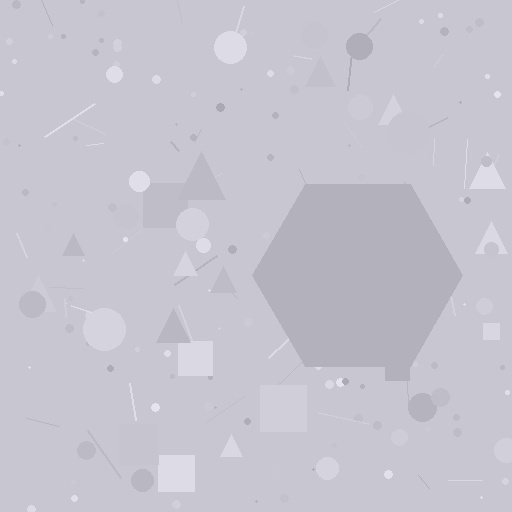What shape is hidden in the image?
A hexagon is hidden in the image.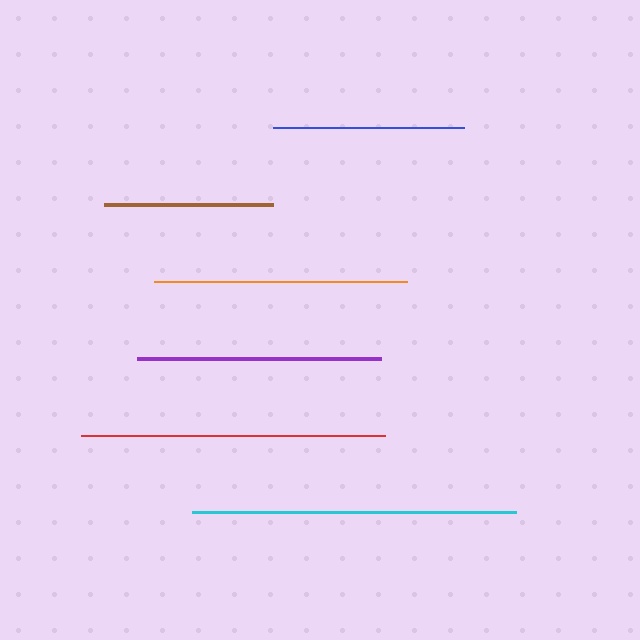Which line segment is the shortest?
The brown line is the shortest at approximately 169 pixels.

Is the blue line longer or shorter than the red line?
The red line is longer than the blue line.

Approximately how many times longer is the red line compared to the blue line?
The red line is approximately 1.6 times the length of the blue line.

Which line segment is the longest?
The cyan line is the longest at approximately 324 pixels.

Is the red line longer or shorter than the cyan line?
The cyan line is longer than the red line.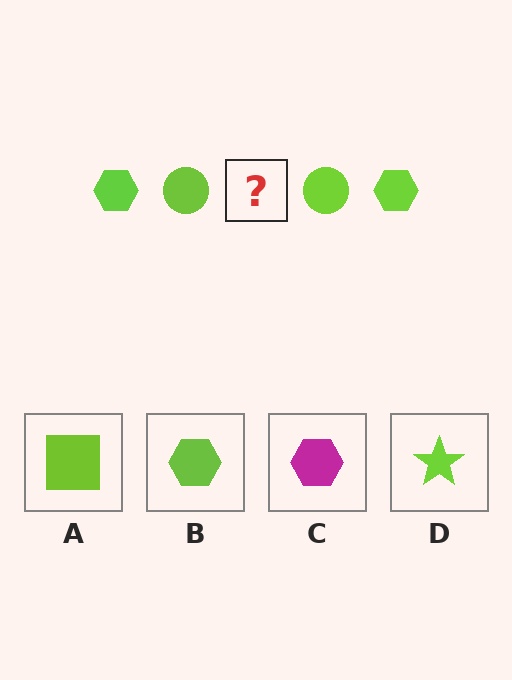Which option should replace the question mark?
Option B.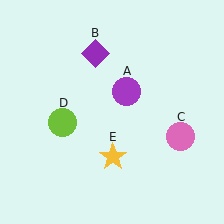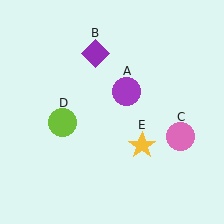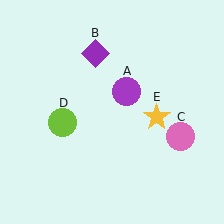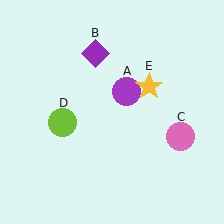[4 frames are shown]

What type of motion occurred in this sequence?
The yellow star (object E) rotated counterclockwise around the center of the scene.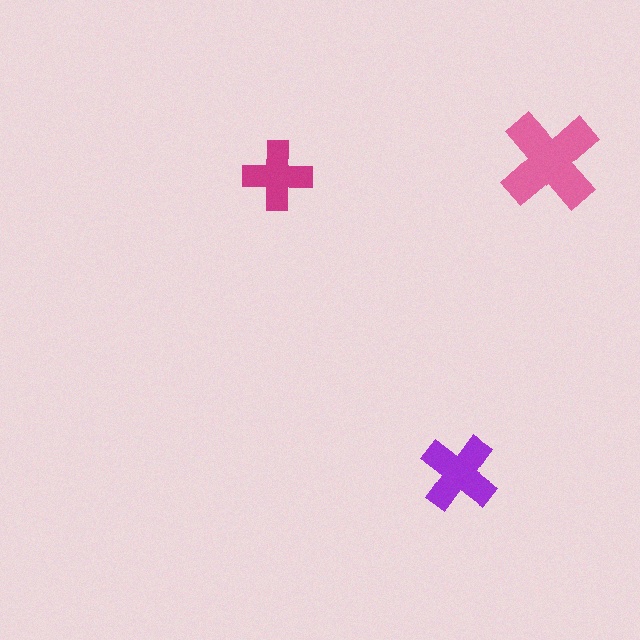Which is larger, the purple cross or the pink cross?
The pink one.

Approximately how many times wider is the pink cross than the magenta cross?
About 1.5 times wider.